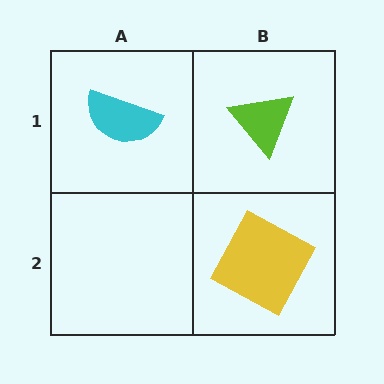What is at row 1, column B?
A lime triangle.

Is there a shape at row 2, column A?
No, that cell is empty.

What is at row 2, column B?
A yellow square.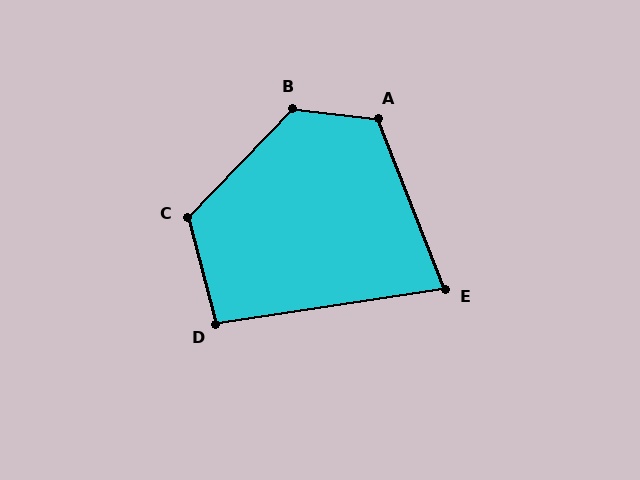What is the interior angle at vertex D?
Approximately 96 degrees (obtuse).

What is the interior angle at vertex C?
Approximately 121 degrees (obtuse).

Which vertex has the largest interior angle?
B, at approximately 127 degrees.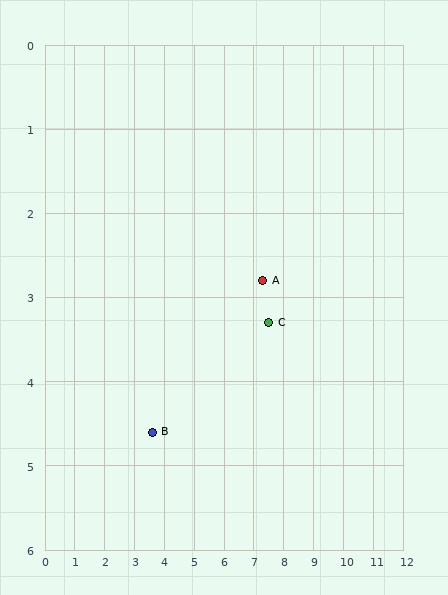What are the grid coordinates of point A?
Point A is at approximately (7.3, 2.8).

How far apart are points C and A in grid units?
Points C and A are about 0.5 grid units apart.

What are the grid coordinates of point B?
Point B is at approximately (3.6, 4.6).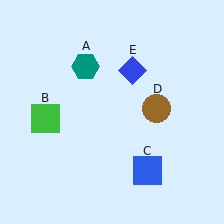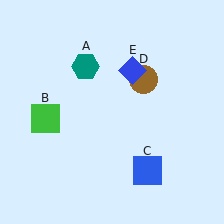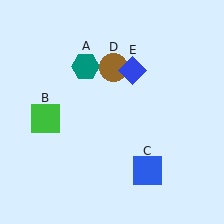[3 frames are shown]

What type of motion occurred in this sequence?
The brown circle (object D) rotated counterclockwise around the center of the scene.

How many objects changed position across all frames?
1 object changed position: brown circle (object D).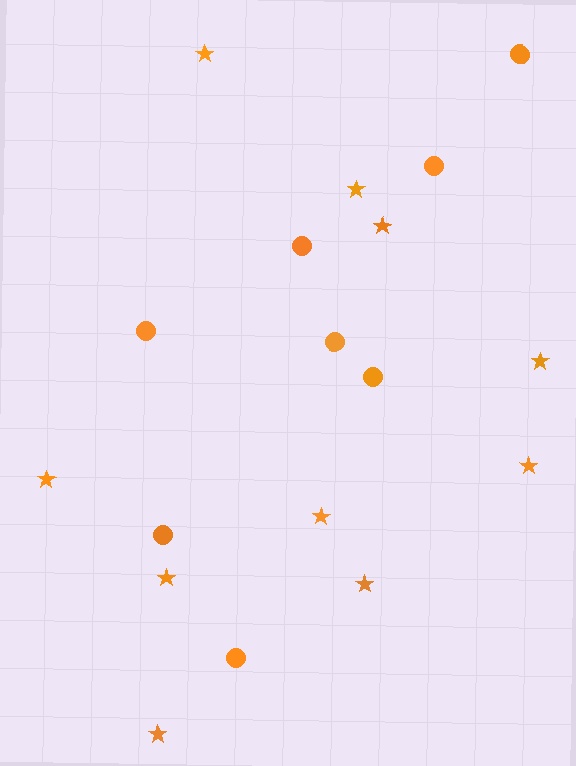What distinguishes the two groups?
There are 2 groups: one group of stars (10) and one group of circles (8).